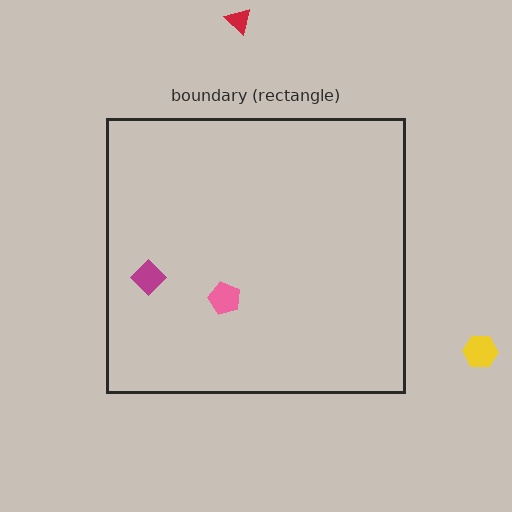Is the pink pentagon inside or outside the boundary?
Inside.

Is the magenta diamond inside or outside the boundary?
Inside.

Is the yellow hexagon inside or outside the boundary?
Outside.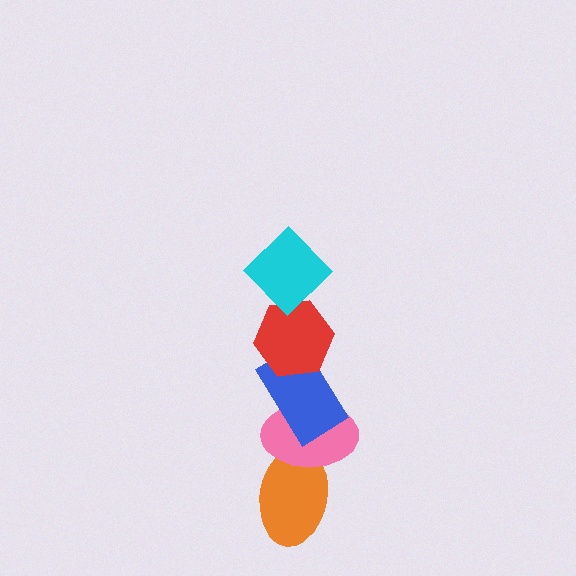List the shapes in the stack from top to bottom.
From top to bottom: the cyan diamond, the red hexagon, the blue rectangle, the pink ellipse, the orange ellipse.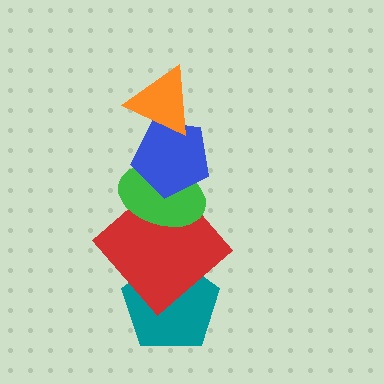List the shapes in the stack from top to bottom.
From top to bottom: the orange triangle, the blue pentagon, the green ellipse, the red diamond, the teal pentagon.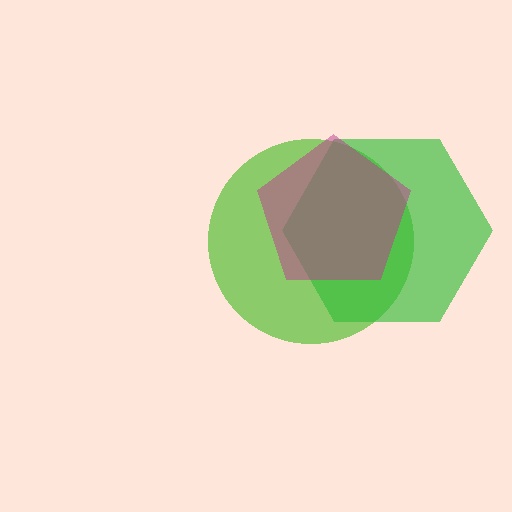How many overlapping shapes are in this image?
There are 3 overlapping shapes in the image.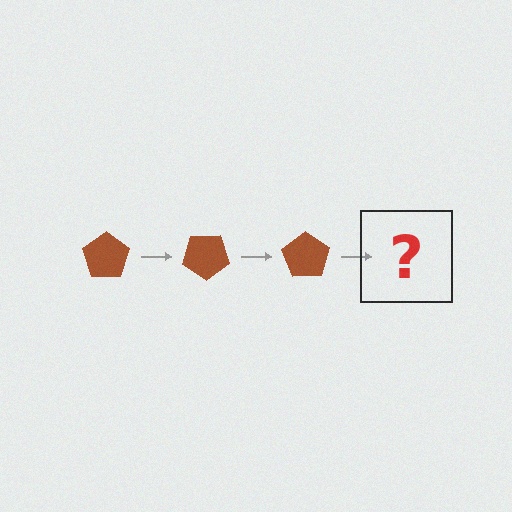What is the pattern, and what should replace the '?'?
The pattern is that the pentagon rotates 35 degrees each step. The '?' should be a brown pentagon rotated 105 degrees.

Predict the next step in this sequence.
The next step is a brown pentagon rotated 105 degrees.